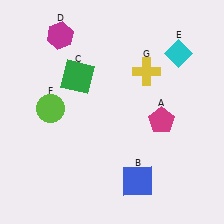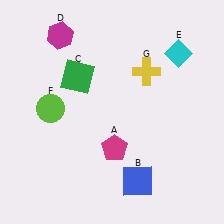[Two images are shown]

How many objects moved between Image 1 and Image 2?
1 object moved between the two images.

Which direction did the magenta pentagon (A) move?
The magenta pentagon (A) moved left.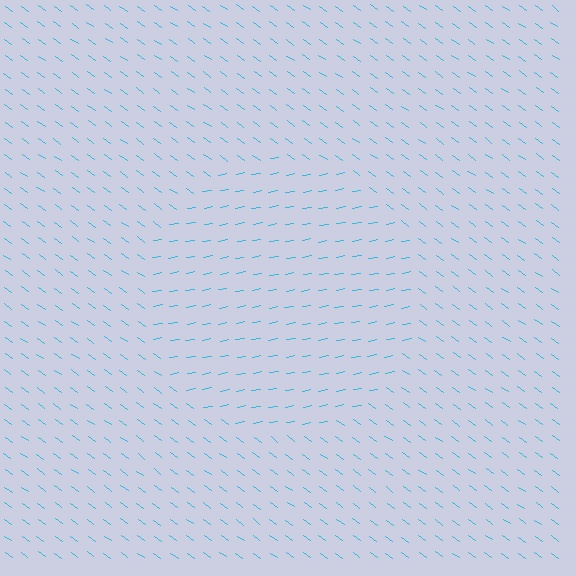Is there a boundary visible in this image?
Yes, there is a texture boundary formed by a change in line orientation.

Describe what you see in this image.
The image is filled with small cyan line segments. A circle region in the image has lines oriented differently from the surrounding lines, creating a visible texture boundary.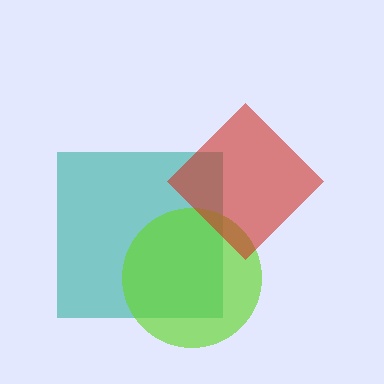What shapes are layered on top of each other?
The layered shapes are: a teal square, a lime circle, a red diamond.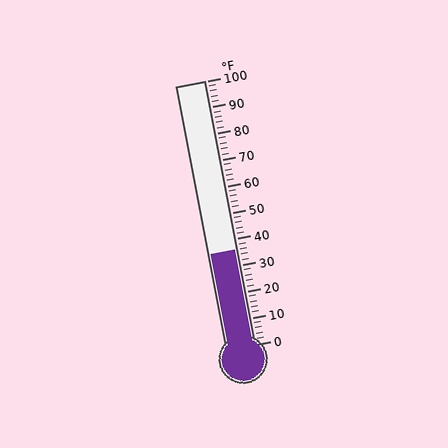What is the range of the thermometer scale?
The thermometer scale ranges from 0°F to 100°F.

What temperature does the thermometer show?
The thermometer shows approximately 36°F.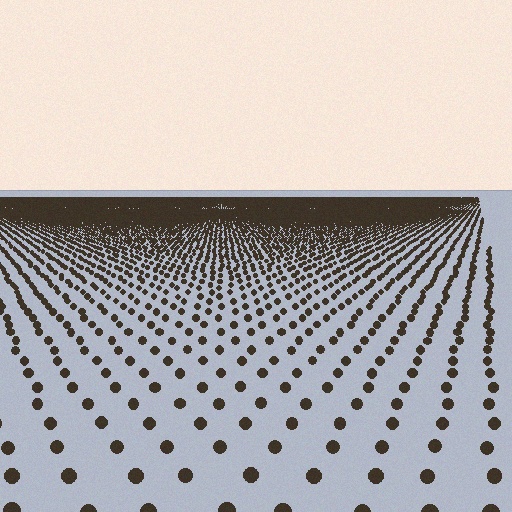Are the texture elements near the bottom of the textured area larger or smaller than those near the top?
Larger. Near the bottom, elements are closer to the viewer and appear at a bigger on-screen size.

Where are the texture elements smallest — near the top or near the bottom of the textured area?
Near the top.